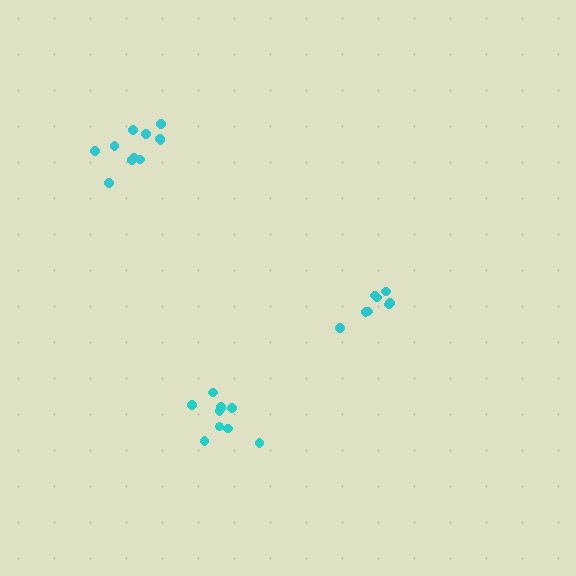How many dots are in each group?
Group 1: 8 dots, Group 2: 10 dots, Group 3: 11 dots (29 total).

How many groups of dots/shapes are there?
There are 3 groups.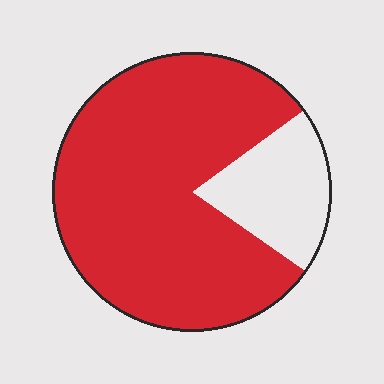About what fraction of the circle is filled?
About four fifths (4/5).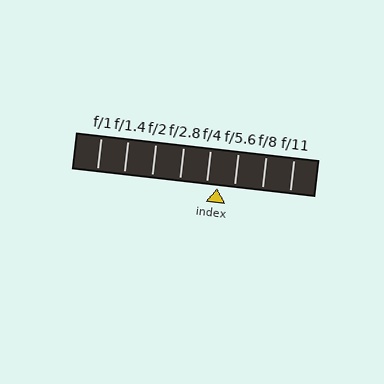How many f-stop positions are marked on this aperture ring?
There are 8 f-stop positions marked.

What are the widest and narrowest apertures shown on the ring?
The widest aperture shown is f/1 and the narrowest is f/11.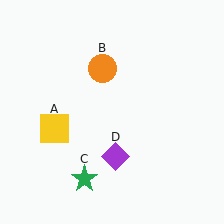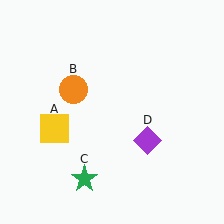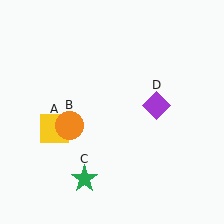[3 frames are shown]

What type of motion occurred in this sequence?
The orange circle (object B), purple diamond (object D) rotated counterclockwise around the center of the scene.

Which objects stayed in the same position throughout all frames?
Yellow square (object A) and green star (object C) remained stationary.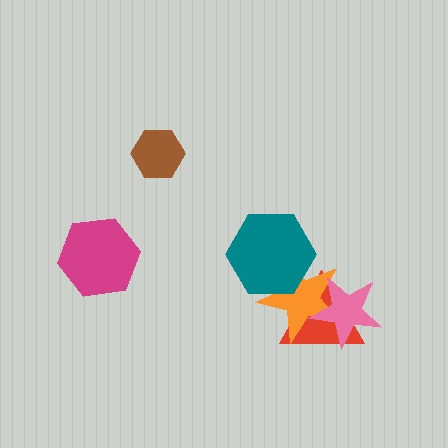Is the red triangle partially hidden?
Yes, it is partially covered by another shape.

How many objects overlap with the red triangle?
3 objects overlap with the red triangle.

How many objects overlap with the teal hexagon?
2 objects overlap with the teal hexagon.